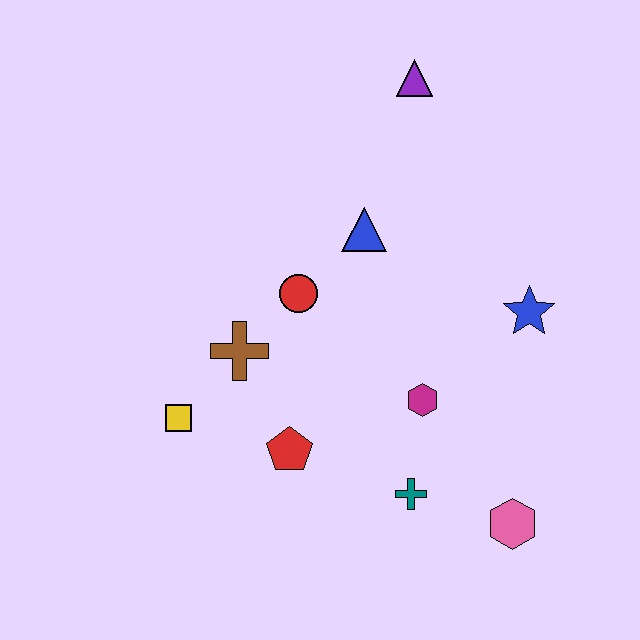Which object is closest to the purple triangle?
The blue triangle is closest to the purple triangle.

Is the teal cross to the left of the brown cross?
No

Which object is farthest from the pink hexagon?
The purple triangle is farthest from the pink hexagon.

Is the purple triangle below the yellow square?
No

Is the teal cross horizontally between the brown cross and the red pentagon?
No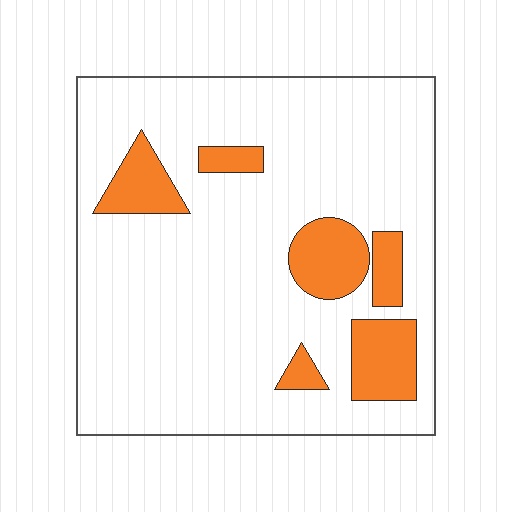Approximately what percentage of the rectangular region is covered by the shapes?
Approximately 15%.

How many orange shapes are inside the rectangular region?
6.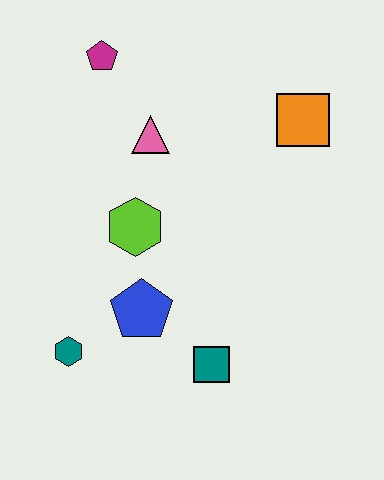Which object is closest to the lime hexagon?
The blue pentagon is closest to the lime hexagon.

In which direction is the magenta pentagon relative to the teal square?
The magenta pentagon is above the teal square.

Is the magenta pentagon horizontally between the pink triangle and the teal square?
No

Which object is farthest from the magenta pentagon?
The teal square is farthest from the magenta pentagon.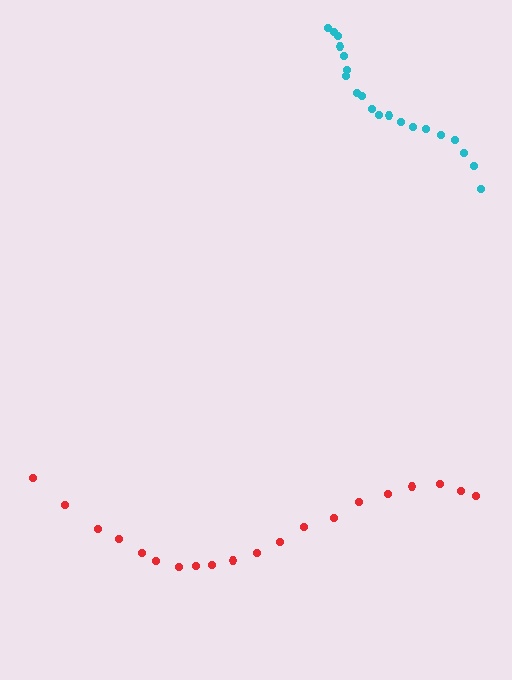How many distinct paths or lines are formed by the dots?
There are 2 distinct paths.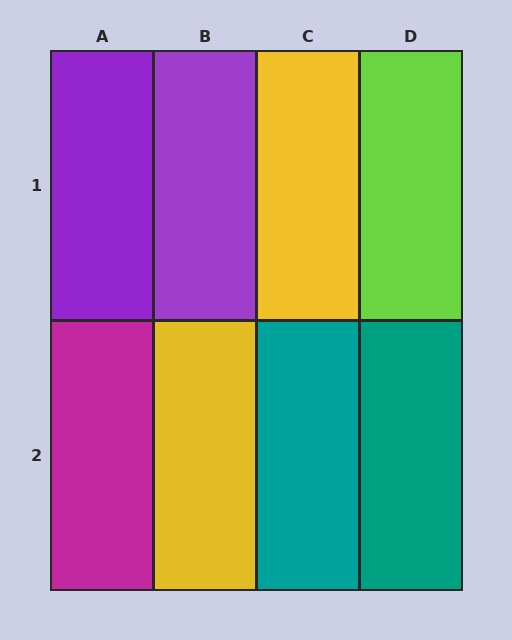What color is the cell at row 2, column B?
Yellow.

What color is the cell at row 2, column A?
Magenta.